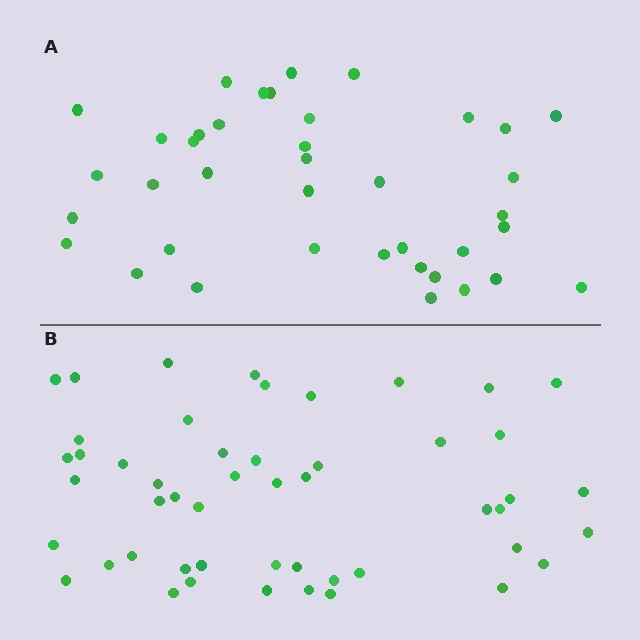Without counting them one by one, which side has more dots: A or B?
Region B (the bottom region) has more dots.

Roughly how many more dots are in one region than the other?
Region B has roughly 12 or so more dots than region A.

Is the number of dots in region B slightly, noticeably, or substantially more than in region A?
Region B has noticeably more, but not dramatically so. The ratio is roughly 1.3 to 1.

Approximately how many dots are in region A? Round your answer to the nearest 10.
About 40 dots. (The exact count is 39, which rounds to 40.)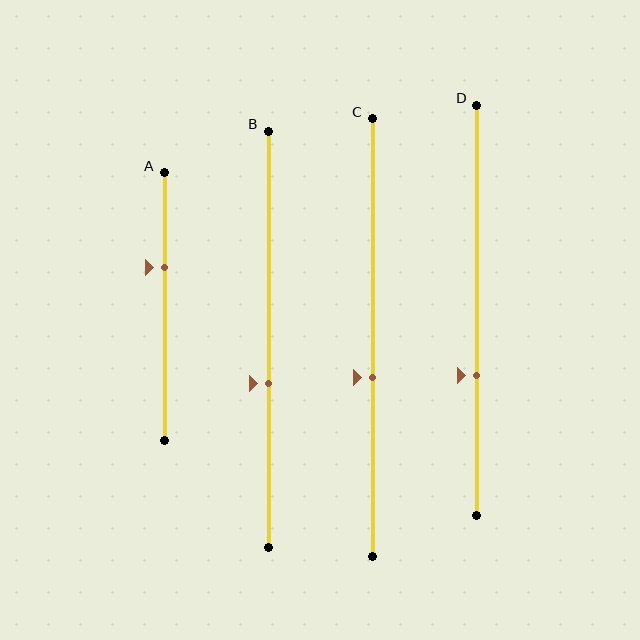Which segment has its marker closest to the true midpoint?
Segment C has its marker closest to the true midpoint.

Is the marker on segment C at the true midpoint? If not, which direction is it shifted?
No, the marker on segment C is shifted downward by about 9% of the segment length.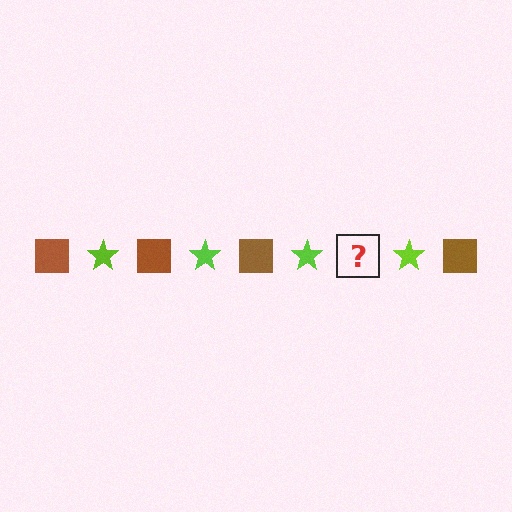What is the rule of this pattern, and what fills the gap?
The rule is that the pattern alternates between brown square and lime star. The gap should be filled with a brown square.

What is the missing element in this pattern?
The missing element is a brown square.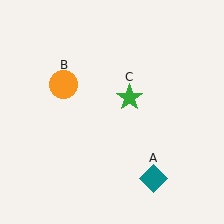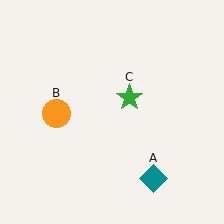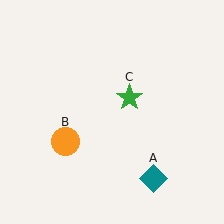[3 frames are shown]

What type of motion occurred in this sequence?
The orange circle (object B) rotated counterclockwise around the center of the scene.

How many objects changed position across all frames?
1 object changed position: orange circle (object B).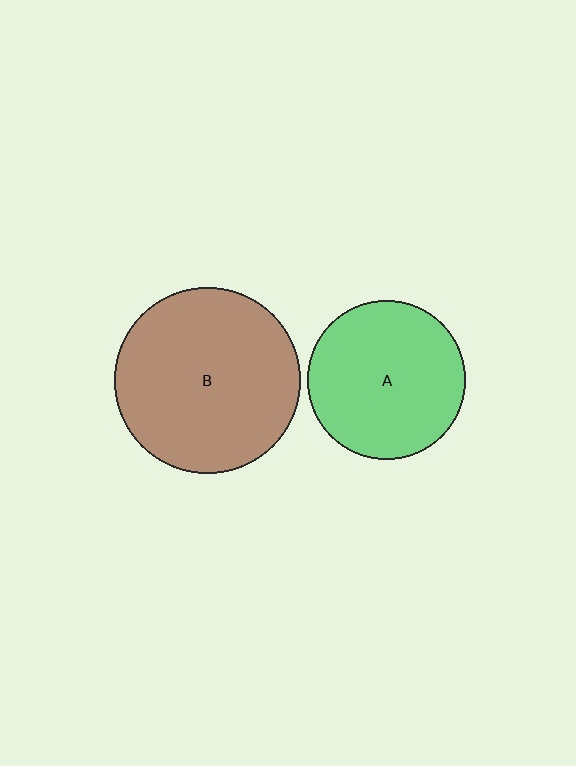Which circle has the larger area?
Circle B (brown).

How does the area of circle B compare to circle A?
Approximately 1.4 times.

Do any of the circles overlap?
No, none of the circles overlap.